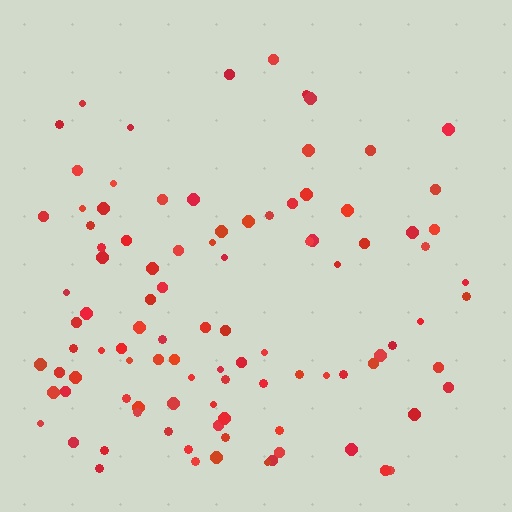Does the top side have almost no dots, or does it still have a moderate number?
Still a moderate number, just noticeably fewer than the bottom.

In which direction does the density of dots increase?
From top to bottom, with the bottom side densest.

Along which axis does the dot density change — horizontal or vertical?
Vertical.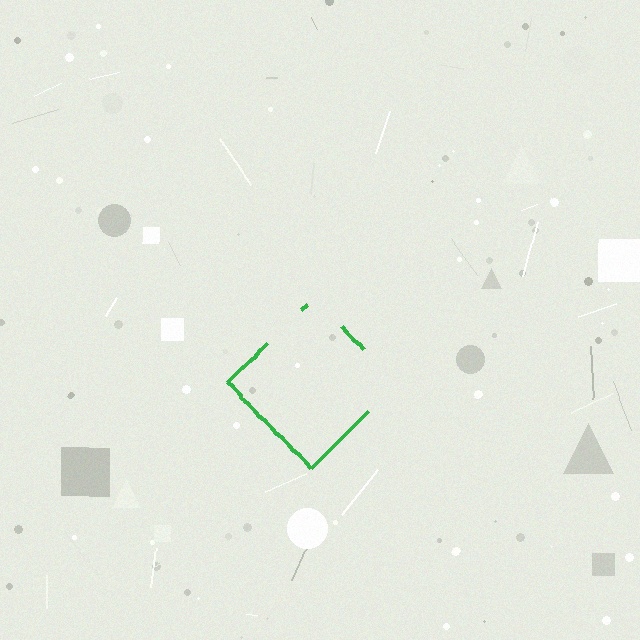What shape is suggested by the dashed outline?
The dashed outline suggests a diamond.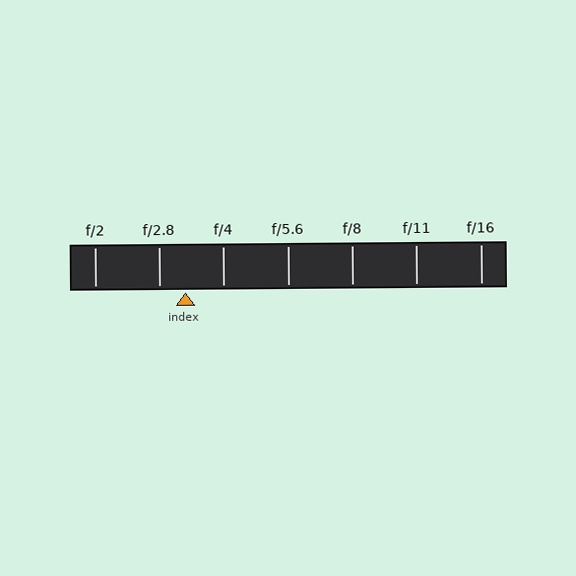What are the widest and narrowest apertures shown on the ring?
The widest aperture shown is f/2 and the narrowest is f/16.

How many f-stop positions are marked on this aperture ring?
There are 7 f-stop positions marked.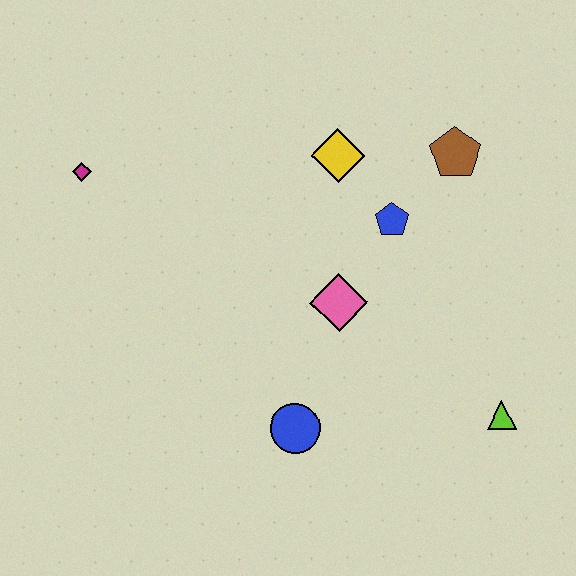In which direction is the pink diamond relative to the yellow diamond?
The pink diamond is below the yellow diamond.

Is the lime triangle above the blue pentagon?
No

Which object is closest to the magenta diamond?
The yellow diamond is closest to the magenta diamond.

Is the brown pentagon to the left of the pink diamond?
No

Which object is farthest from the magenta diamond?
The lime triangle is farthest from the magenta diamond.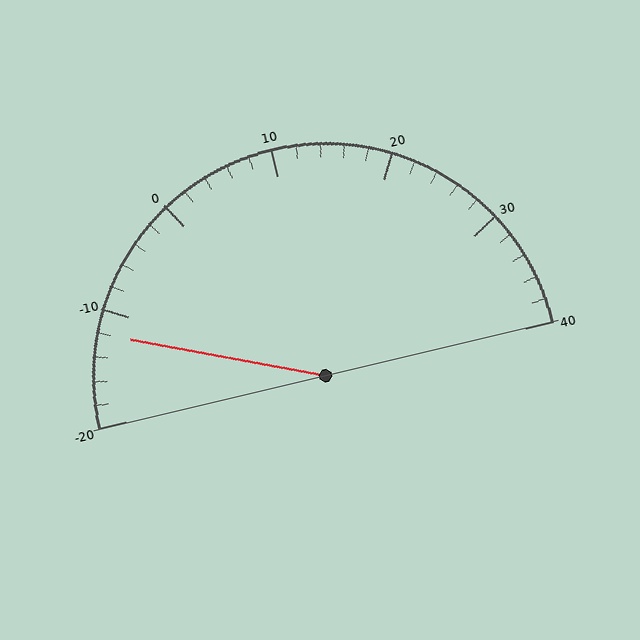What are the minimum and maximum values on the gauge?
The gauge ranges from -20 to 40.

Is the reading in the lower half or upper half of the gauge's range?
The reading is in the lower half of the range (-20 to 40).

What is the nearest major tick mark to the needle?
The nearest major tick mark is -10.